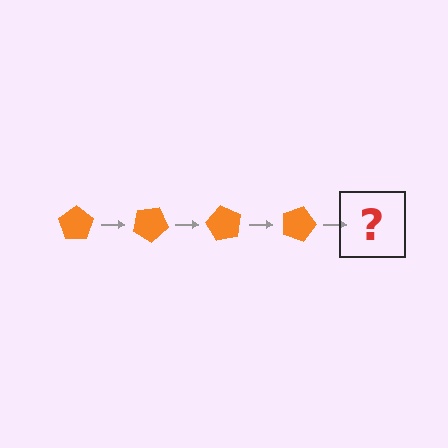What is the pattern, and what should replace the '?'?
The pattern is that the pentagon rotates 30 degrees each step. The '?' should be an orange pentagon rotated 120 degrees.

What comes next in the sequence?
The next element should be an orange pentagon rotated 120 degrees.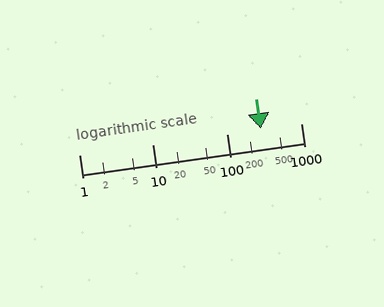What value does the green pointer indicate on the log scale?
The pointer indicates approximately 290.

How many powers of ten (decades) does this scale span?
The scale spans 3 decades, from 1 to 1000.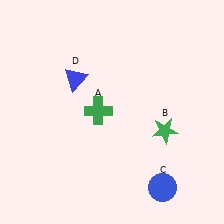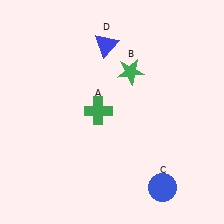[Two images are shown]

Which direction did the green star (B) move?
The green star (B) moved up.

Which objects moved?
The objects that moved are: the green star (B), the blue triangle (D).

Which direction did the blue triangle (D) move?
The blue triangle (D) moved up.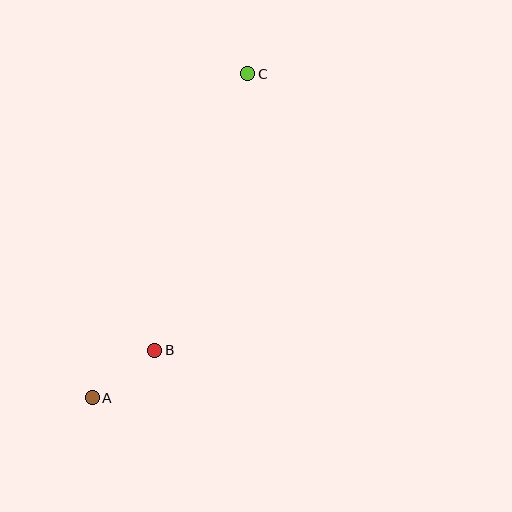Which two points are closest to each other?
Points A and B are closest to each other.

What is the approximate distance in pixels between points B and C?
The distance between B and C is approximately 292 pixels.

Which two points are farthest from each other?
Points A and C are farthest from each other.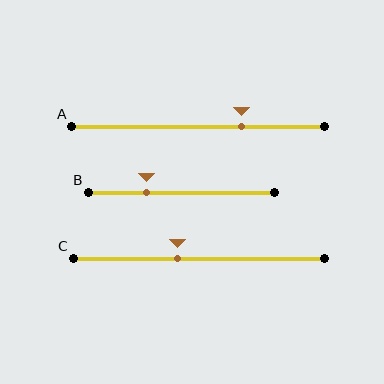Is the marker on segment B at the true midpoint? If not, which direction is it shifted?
No, the marker on segment B is shifted to the left by about 19% of the segment length.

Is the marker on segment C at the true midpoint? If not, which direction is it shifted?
No, the marker on segment C is shifted to the left by about 8% of the segment length.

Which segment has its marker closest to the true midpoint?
Segment C has its marker closest to the true midpoint.